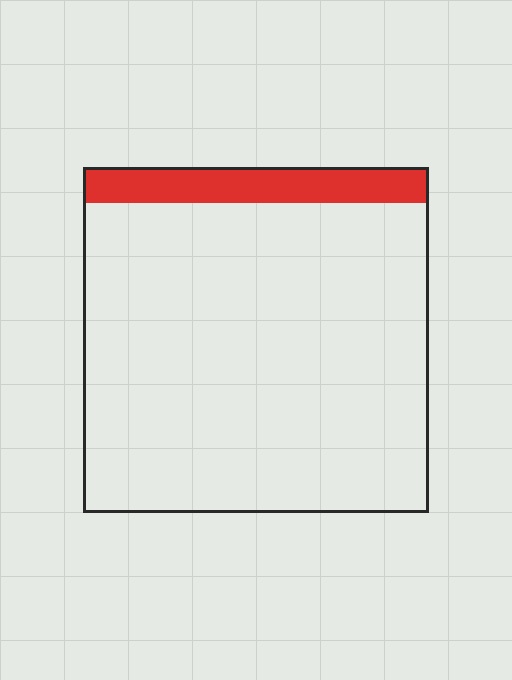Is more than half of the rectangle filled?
No.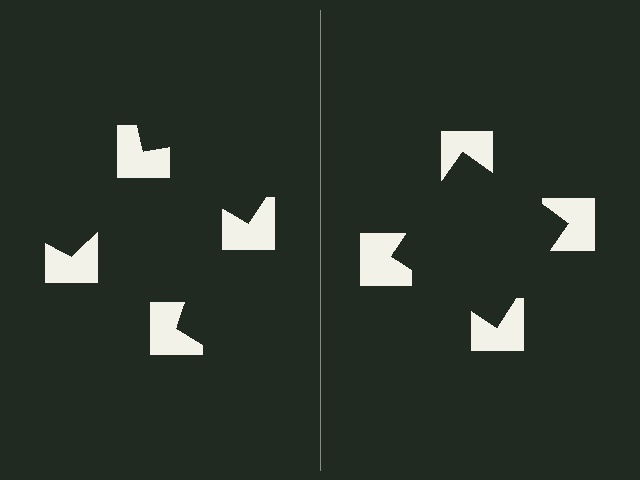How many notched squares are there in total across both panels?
8 — 4 on each side.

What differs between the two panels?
The notched squares are positioned identically on both sides; only the wedge orientations differ. On the right they align to a square; on the left they are misaligned.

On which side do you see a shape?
An illusory square appears on the right side. On the left side the wedge cuts are rotated, so no coherent shape forms.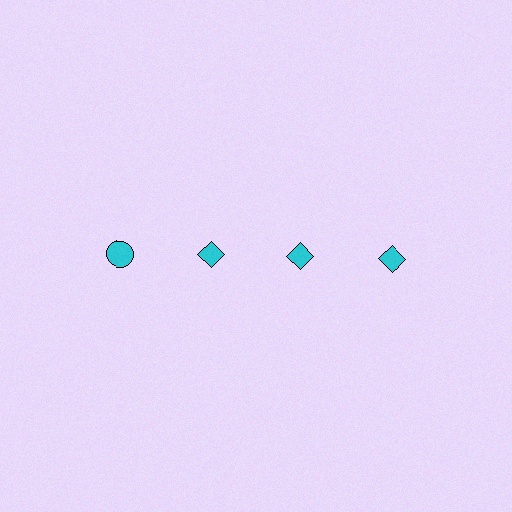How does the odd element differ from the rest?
It has a different shape: circle instead of diamond.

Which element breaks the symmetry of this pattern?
The cyan circle in the top row, leftmost column breaks the symmetry. All other shapes are cyan diamonds.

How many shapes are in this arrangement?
There are 4 shapes arranged in a grid pattern.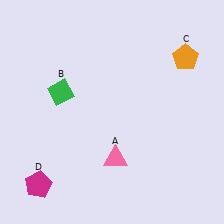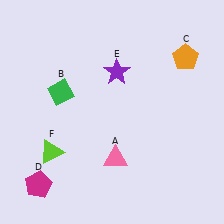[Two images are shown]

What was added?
A purple star (E), a lime triangle (F) were added in Image 2.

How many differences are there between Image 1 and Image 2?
There are 2 differences between the two images.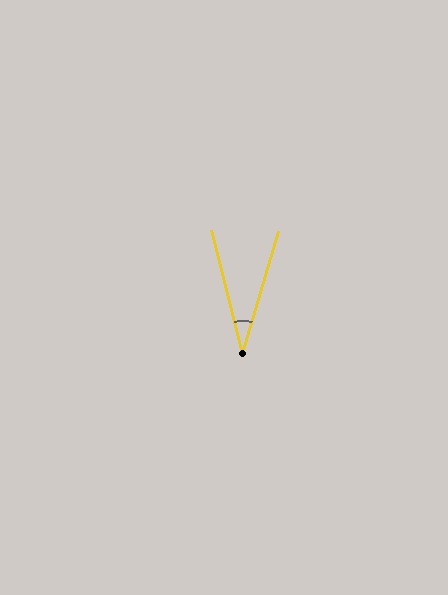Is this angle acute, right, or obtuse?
It is acute.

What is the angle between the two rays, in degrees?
Approximately 30 degrees.